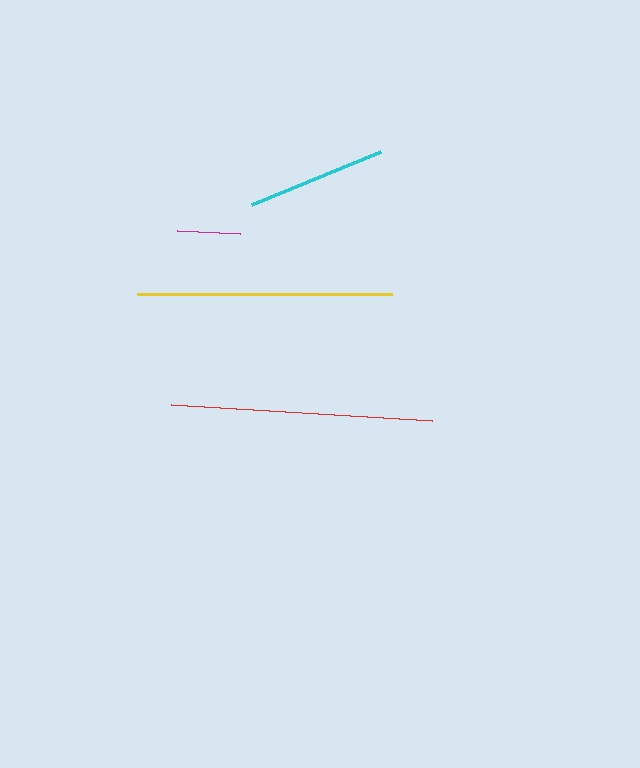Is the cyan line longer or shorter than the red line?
The red line is longer than the cyan line.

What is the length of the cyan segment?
The cyan segment is approximately 140 pixels long.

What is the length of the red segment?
The red segment is approximately 262 pixels long.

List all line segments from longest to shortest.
From longest to shortest: red, yellow, cyan, magenta.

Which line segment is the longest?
The red line is the longest at approximately 262 pixels.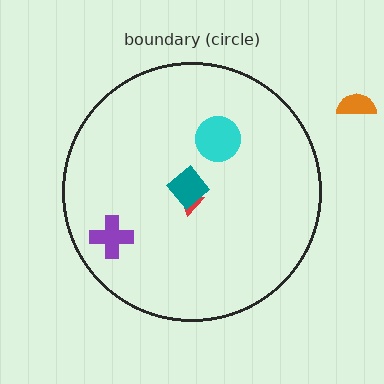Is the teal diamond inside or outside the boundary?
Inside.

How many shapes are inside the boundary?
4 inside, 1 outside.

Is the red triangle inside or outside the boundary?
Inside.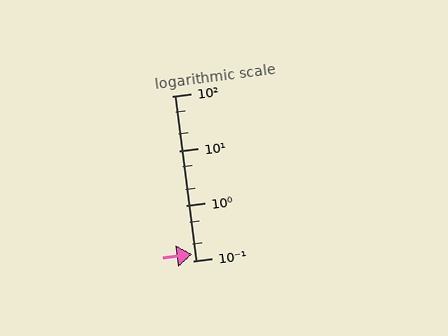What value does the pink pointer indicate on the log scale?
The pointer indicates approximately 0.13.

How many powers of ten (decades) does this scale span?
The scale spans 3 decades, from 0.1 to 100.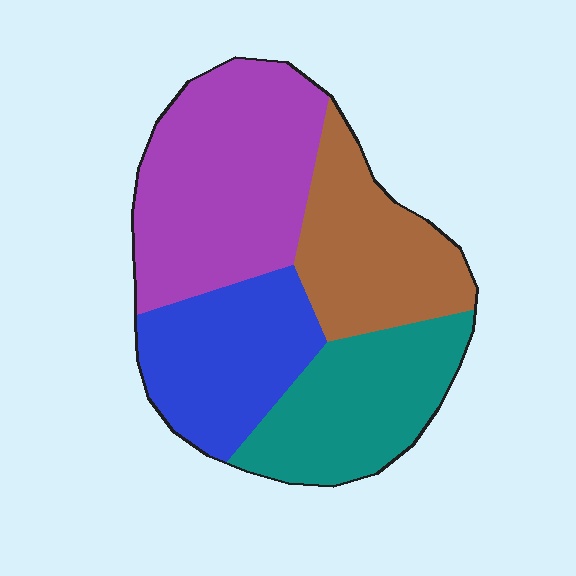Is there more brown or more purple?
Purple.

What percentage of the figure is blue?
Blue takes up about one fifth (1/5) of the figure.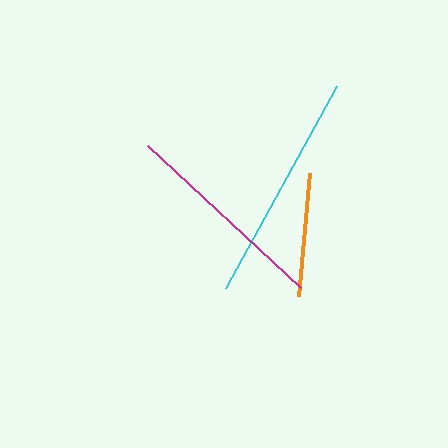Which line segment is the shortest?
The orange line is the shortest at approximately 124 pixels.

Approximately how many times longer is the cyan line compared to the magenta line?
The cyan line is approximately 1.1 times the length of the magenta line.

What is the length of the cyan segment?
The cyan segment is approximately 231 pixels long.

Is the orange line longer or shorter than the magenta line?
The magenta line is longer than the orange line.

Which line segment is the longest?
The cyan line is the longest at approximately 231 pixels.